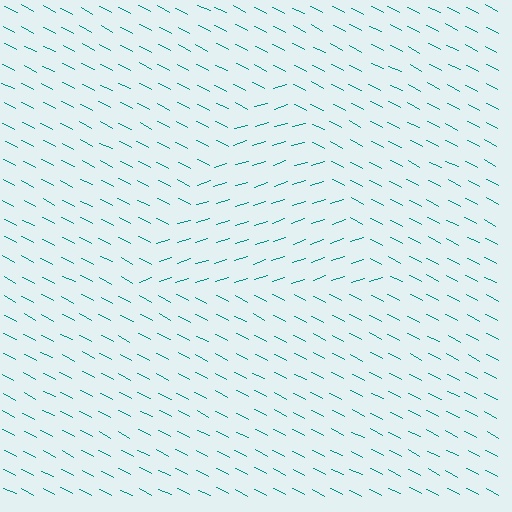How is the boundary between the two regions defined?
The boundary is defined purely by a change in line orientation (approximately 45 degrees difference). All lines are the same color and thickness.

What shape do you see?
I see a triangle.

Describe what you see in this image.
The image is filled with small teal line segments. A triangle region in the image has lines oriented differently from the surrounding lines, creating a visible texture boundary.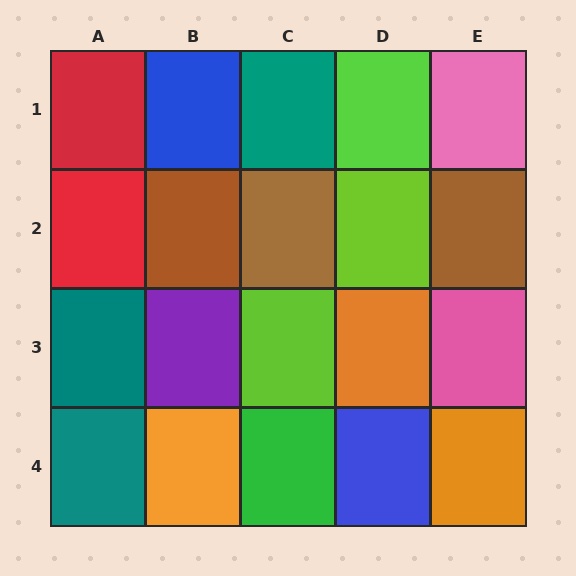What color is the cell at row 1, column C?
Teal.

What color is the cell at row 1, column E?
Pink.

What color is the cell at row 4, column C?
Green.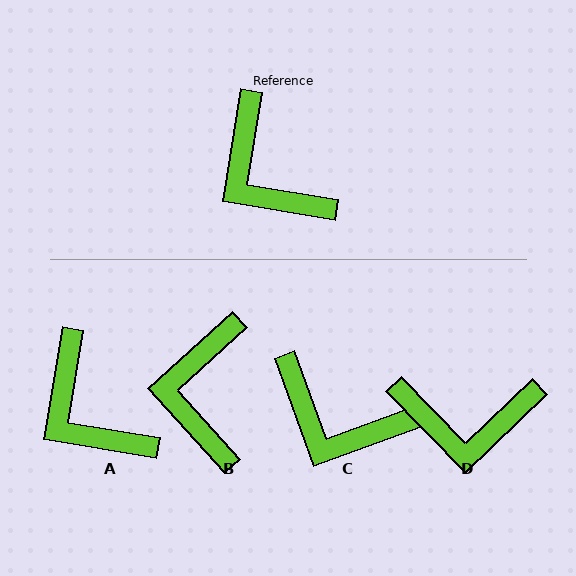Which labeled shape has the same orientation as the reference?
A.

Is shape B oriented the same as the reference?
No, it is off by about 38 degrees.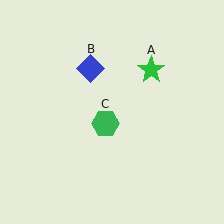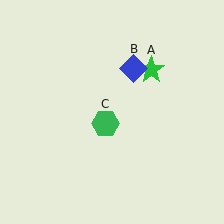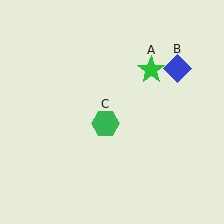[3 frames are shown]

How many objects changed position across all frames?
1 object changed position: blue diamond (object B).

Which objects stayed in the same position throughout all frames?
Green star (object A) and green hexagon (object C) remained stationary.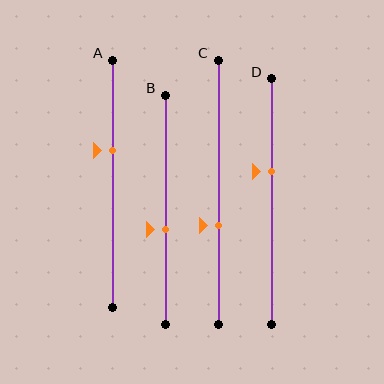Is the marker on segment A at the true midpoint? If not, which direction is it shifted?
No, the marker on segment A is shifted upward by about 14% of the segment length.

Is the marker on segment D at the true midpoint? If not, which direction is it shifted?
No, the marker on segment D is shifted upward by about 12% of the segment length.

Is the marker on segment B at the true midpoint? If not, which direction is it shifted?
No, the marker on segment B is shifted downward by about 9% of the segment length.